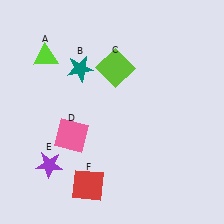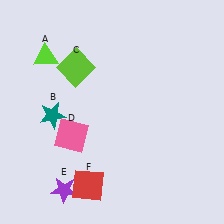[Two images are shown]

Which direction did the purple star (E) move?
The purple star (E) moved down.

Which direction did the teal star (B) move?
The teal star (B) moved down.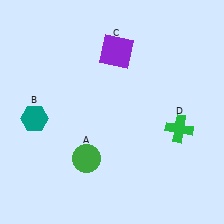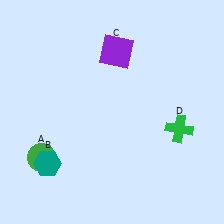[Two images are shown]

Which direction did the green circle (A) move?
The green circle (A) moved left.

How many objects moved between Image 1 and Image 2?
2 objects moved between the two images.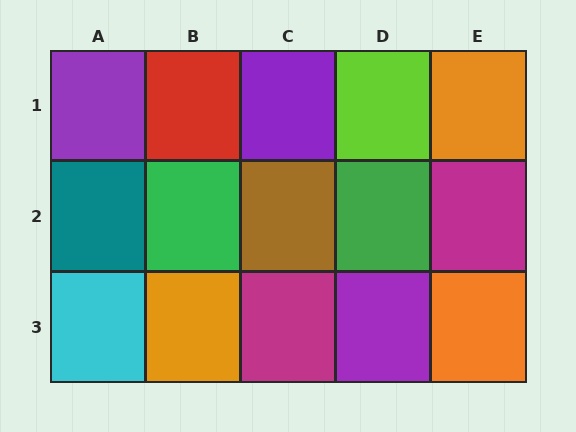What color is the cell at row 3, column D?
Purple.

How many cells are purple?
3 cells are purple.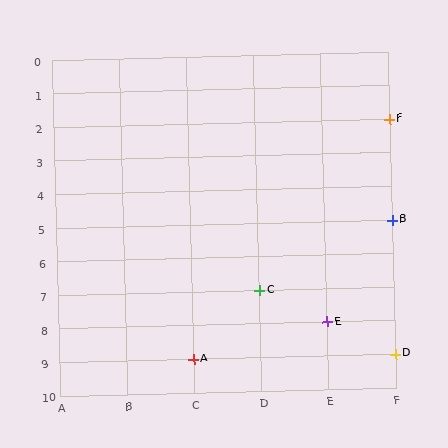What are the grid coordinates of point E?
Point E is at grid coordinates (E, 8).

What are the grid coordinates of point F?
Point F is at grid coordinates (F, 2).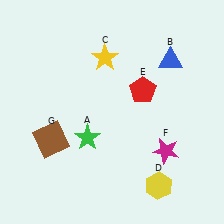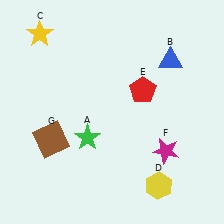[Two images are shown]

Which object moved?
The yellow star (C) moved left.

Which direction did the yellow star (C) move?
The yellow star (C) moved left.